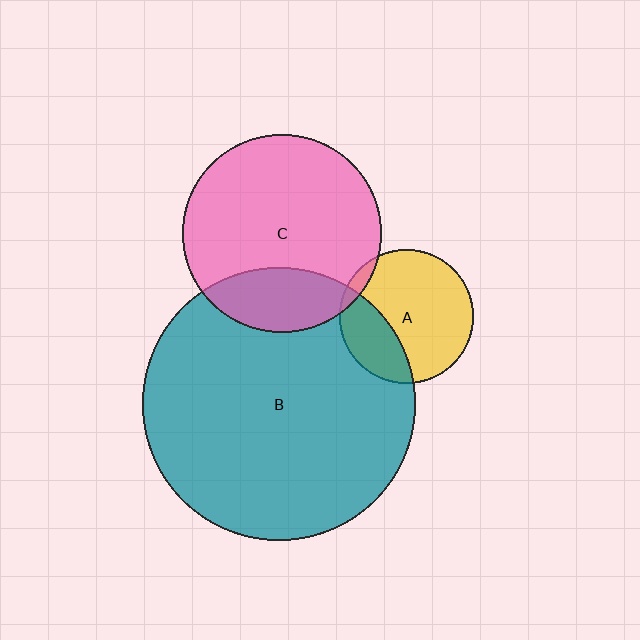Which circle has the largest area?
Circle B (teal).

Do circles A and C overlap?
Yes.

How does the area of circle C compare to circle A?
Approximately 2.2 times.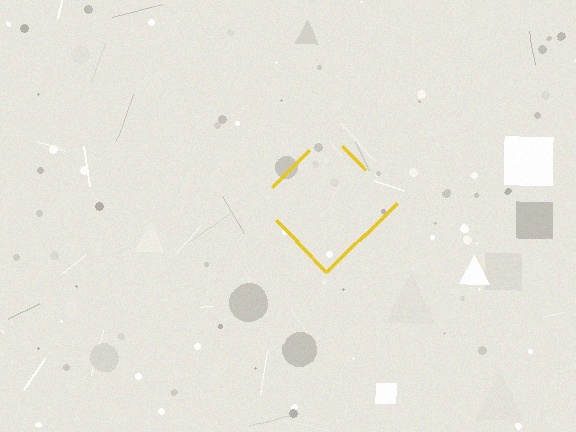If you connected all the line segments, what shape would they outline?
They would outline a diamond.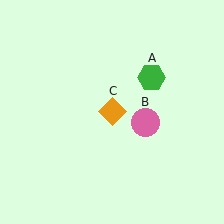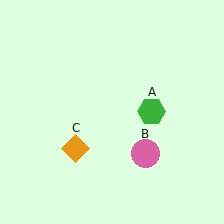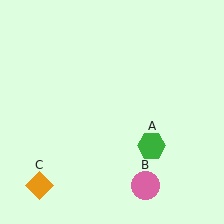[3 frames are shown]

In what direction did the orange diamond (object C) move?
The orange diamond (object C) moved down and to the left.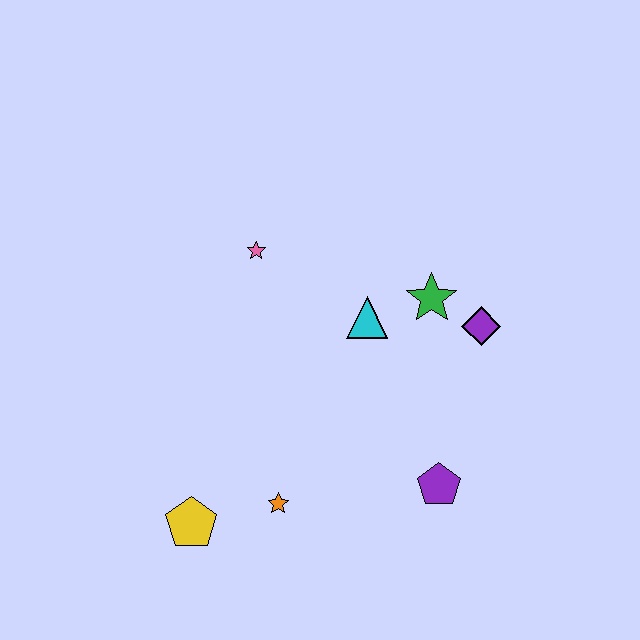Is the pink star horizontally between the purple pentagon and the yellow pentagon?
Yes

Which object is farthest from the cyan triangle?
The yellow pentagon is farthest from the cyan triangle.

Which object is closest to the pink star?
The cyan triangle is closest to the pink star.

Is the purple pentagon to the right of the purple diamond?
No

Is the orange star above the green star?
No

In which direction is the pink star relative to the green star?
The pink star is to the left of the green star.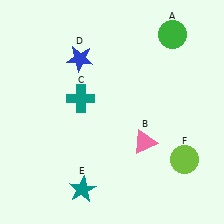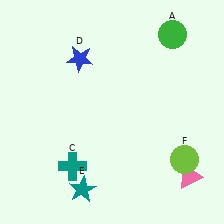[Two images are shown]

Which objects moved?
The objects that moved are: the pink triangle (B), the teal cross (C).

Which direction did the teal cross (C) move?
The teal cross (C) moved down.